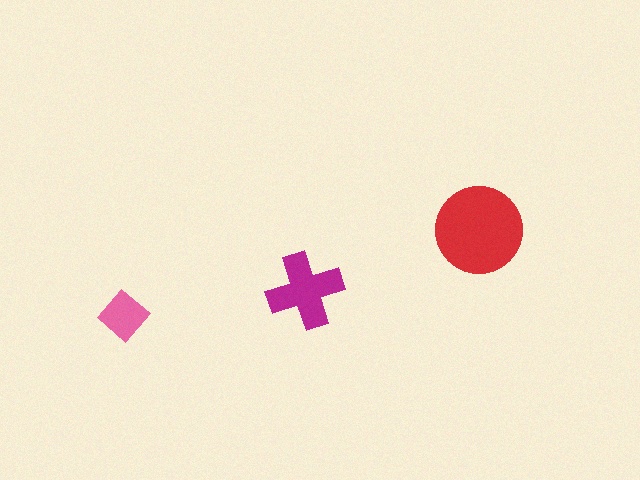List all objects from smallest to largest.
The pink diamond, the magenta cross, the red circle.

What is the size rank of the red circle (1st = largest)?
1st.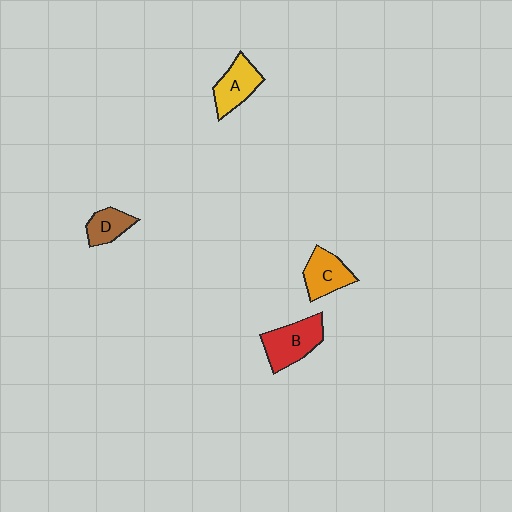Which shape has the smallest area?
Shape D (brown).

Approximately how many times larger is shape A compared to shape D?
Approximately 1.3 times.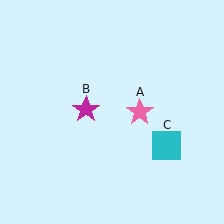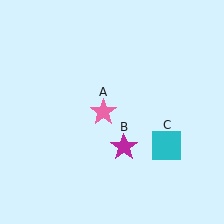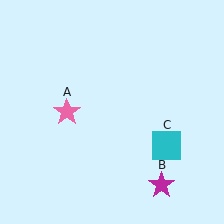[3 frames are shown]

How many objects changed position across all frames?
2 objects changed position: pink star (object A), magenta star (object B).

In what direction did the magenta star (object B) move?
The magenta star (object B) moved down and to the right.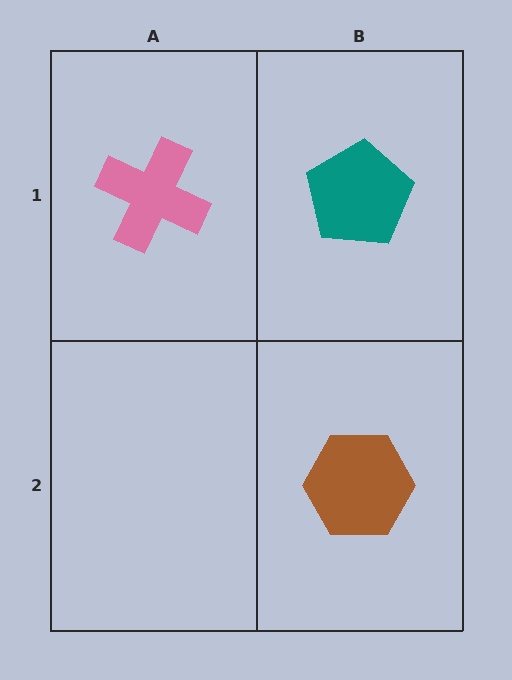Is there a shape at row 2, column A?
No, that cell is empty.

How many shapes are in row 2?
1 shape.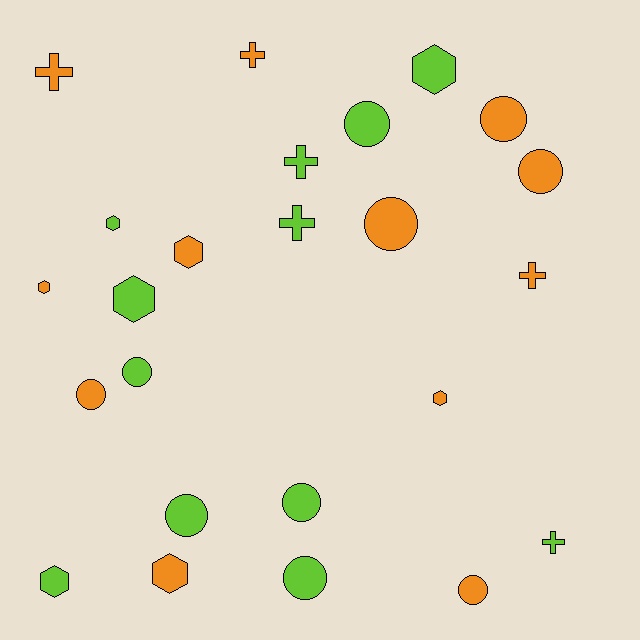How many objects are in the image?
There are 24 objects.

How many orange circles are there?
There are 5 orange circles.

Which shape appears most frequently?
Circle, with 10 objects.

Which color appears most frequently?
Orange, with 12 objects.